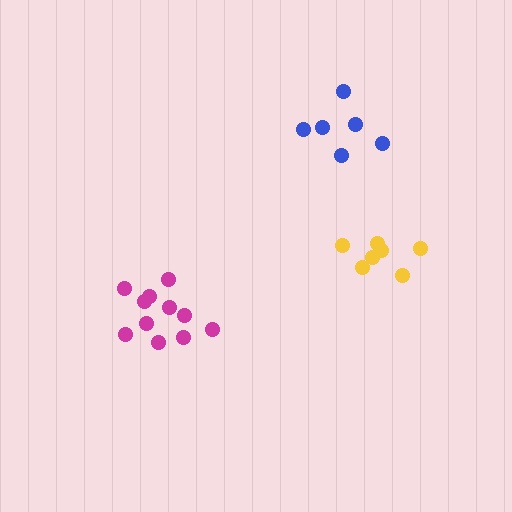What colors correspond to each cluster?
The clusters are colored: yellow, magenta, blue.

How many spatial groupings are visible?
There are 3 spatial groupings.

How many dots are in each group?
Group 1: 7 dots, Group 2: 11 dots, Group 3: 6 dots (24 total).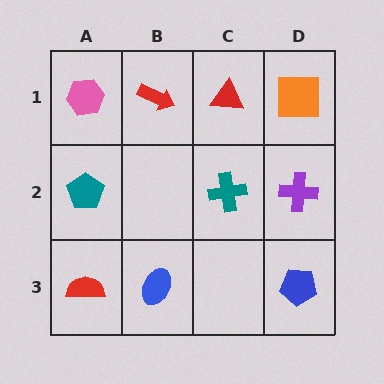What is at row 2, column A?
A teal pentagon.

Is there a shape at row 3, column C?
No, that cell is empty.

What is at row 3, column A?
A red semicircle.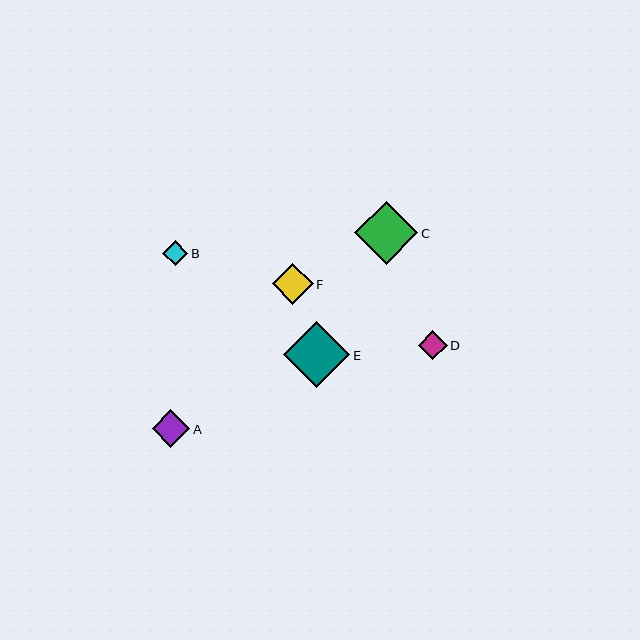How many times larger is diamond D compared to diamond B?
Diamond D is approximately 1.1 times the size of diamond B.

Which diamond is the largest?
Diamond E is the largest with a size of approximately 66 pixels.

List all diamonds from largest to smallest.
From largest to smallest: E, C, F, A, D, B.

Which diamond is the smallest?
Diamond B is the smallest with a size of approximately 26 pixels.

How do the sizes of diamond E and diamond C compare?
Diamond E and diamond C are approximately the same size.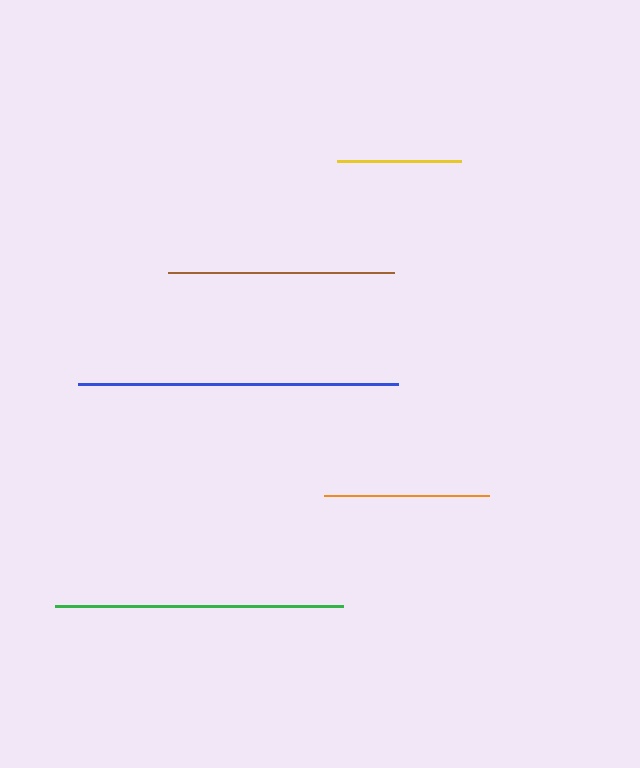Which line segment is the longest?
The blue line is the longest at approximately 320 pixels.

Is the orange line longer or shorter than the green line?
The green line is longer than the orange line.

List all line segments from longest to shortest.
From longest to shortest: blue, green, brown, orange, yellow.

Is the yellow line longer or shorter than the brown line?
The brown line is longer than the yellow line.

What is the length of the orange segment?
The orange segment is approximately 166 pixels long.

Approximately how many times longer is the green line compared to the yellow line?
The green line is approximately 2.3 times the length of the yellow line.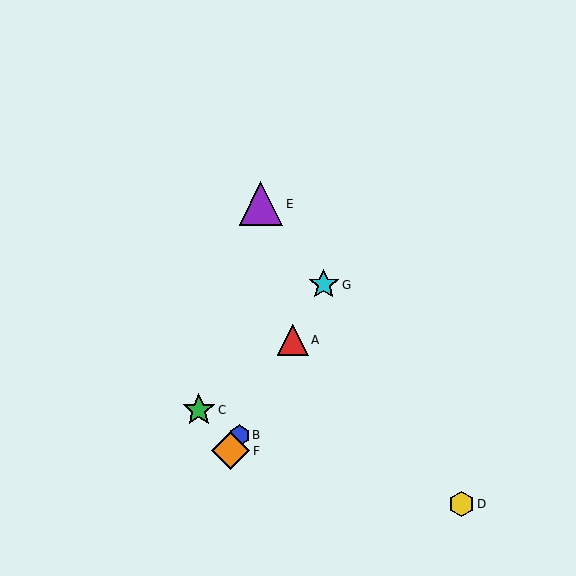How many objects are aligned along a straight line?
4 objects (A, B, F, G) are aligned along a straight line.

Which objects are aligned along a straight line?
Objects A, B, F, G are aligned along a straight line.